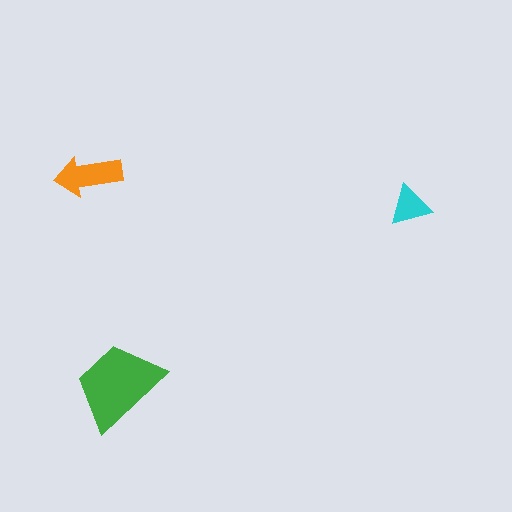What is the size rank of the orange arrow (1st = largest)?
2nd.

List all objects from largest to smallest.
The green trapezoid, the orange arrow, the cyan triangle.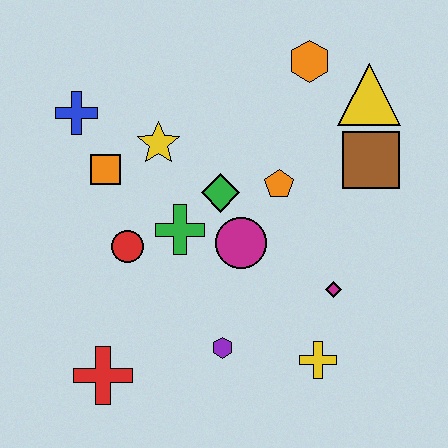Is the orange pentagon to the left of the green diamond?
No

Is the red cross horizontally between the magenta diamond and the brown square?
No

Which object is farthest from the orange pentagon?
The red cross is farthest from the orange pentagon.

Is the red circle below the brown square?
Yes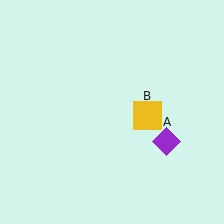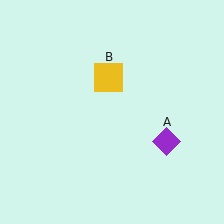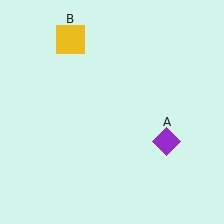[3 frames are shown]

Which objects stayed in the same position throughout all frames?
Purple diamond (object A) remained stationary.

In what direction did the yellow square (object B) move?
The yellow square (object B) moved up and to the left.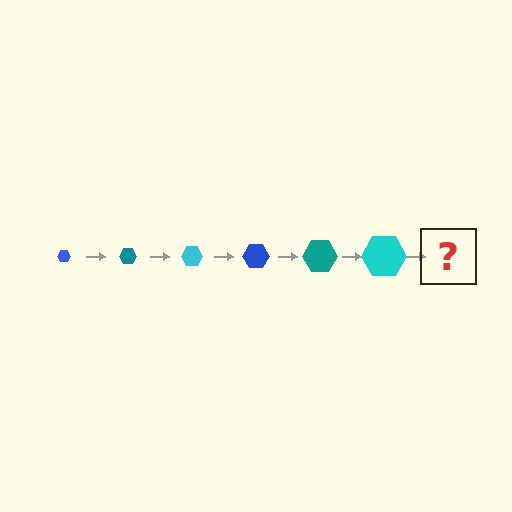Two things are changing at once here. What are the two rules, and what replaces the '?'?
The two rules are that the hexagon grows larger each step and the color cycles through blue, teal, and cyan. The '?' should be a blue hexagon, larger than the previous one.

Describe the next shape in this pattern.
It should be a blue hexagon, larger than the previous one.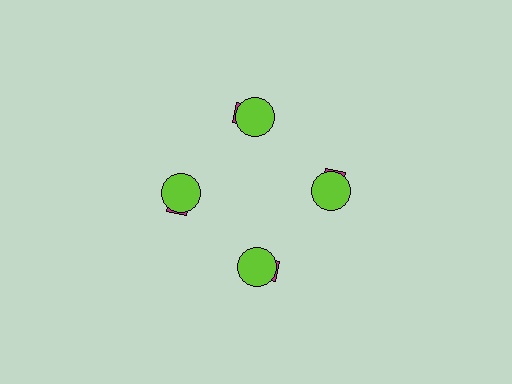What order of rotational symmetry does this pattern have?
This pattern has 4-fold rotational symmetry.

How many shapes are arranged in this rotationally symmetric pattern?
There are 8 shapes, arranged in 4 groups of 2.